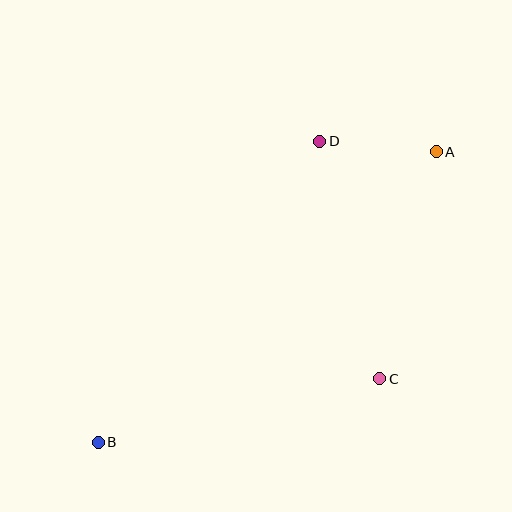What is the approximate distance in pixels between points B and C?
The distance between B and C is approximately 289 pixels.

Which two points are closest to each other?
Points A and D are closest to each other.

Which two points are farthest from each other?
Points A and B are farthest from each other.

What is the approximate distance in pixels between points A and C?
The distance between A and C is approximately 233 pixels.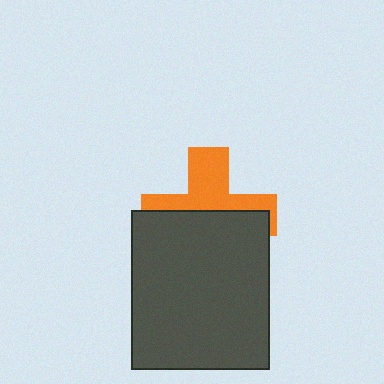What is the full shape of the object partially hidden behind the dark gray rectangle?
The partially hidden object is an orange cross.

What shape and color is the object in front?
The object in front is a dark gray rectangle.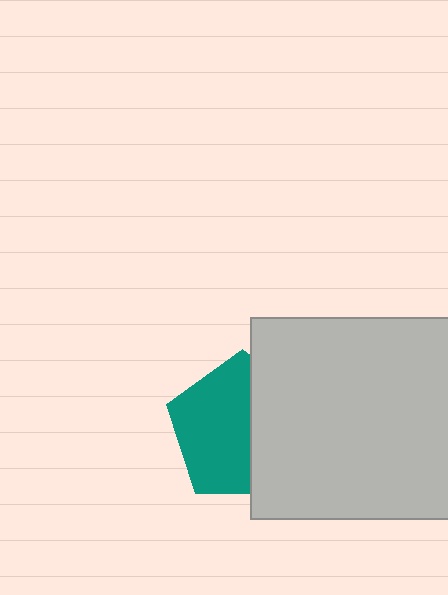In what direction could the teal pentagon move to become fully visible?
The teal pentagon could move left. That would shift it out from behind the light gray rectangle entirely.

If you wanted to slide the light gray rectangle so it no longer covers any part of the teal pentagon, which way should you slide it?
Slide it right — that is the most direct way to separate the two shapes.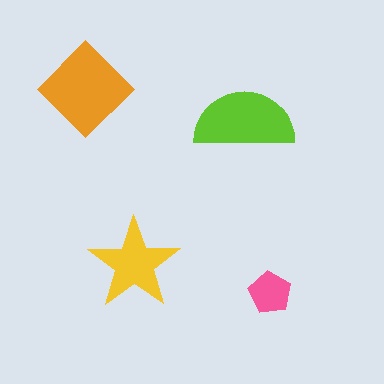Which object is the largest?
The orange diamond.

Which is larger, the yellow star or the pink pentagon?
The yellow star.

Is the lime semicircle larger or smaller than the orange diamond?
Smaller.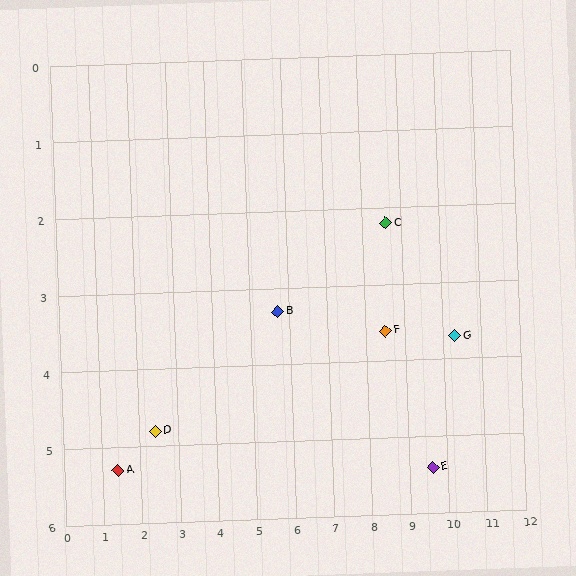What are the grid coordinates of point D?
Point D is at approximately (2.4, 4.8).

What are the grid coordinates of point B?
Point B is at approximately (5.7, 3.3).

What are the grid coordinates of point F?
Point F is at approximately (8.5, 3.6).